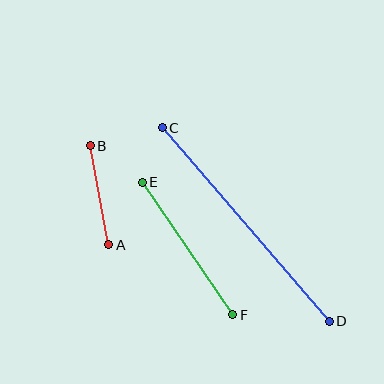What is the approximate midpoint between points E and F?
The midpoint is at approximately (188, 248) pixels.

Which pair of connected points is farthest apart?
Points C and D are farthest apart.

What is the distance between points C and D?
The distance is approximately 255 pixels.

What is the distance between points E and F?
The distance is approximately 161 pixels.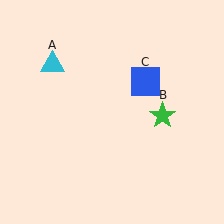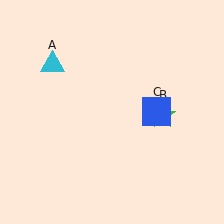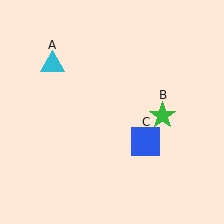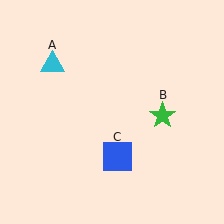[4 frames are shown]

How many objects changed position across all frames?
1 object changed position: blue square (object C).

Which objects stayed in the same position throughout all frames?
Cyan triangle (object A) and green star (object B) remained stationary.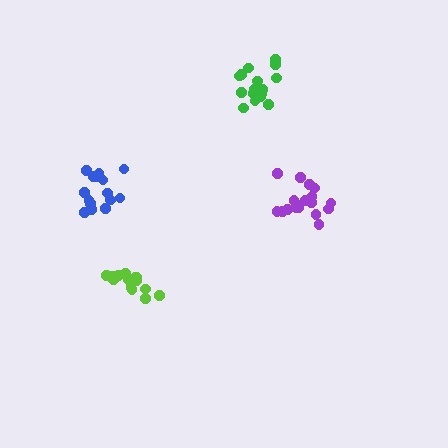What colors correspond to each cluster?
The clusters are colored: blue, purple, lime, green.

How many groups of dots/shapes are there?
There are 4 groups.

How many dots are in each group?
Group 1: 15 dots, Group 2: 18 dots, Group 3: 15 dots, Group 4: 16 dots (64 total).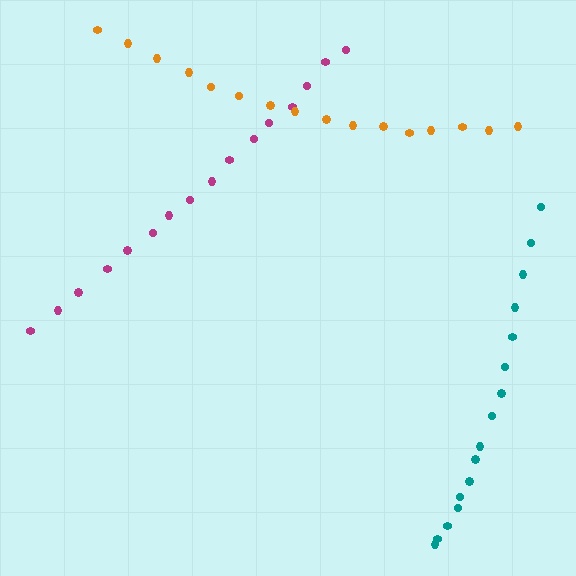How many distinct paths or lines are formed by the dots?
There are 3 distinct paths.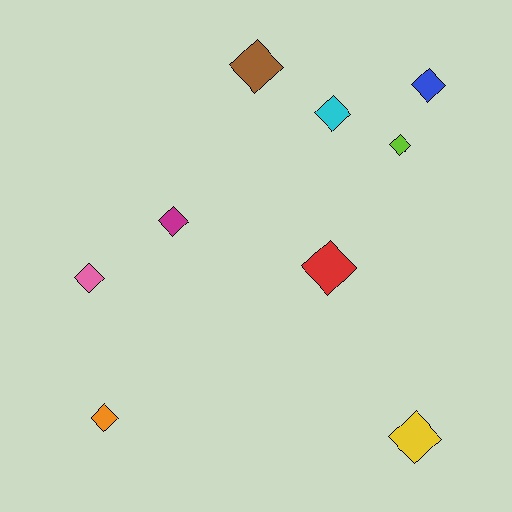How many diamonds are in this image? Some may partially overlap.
There are 9 diamonds.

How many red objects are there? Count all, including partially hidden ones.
There is 1 red object.